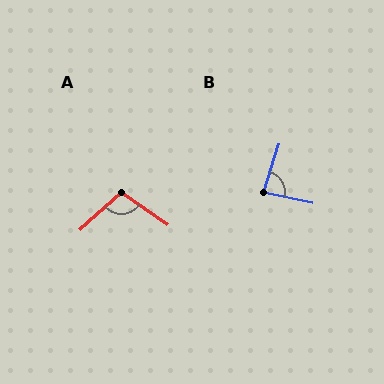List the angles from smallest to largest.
B (84°), A (103°).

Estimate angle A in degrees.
Approximately 103 degrees.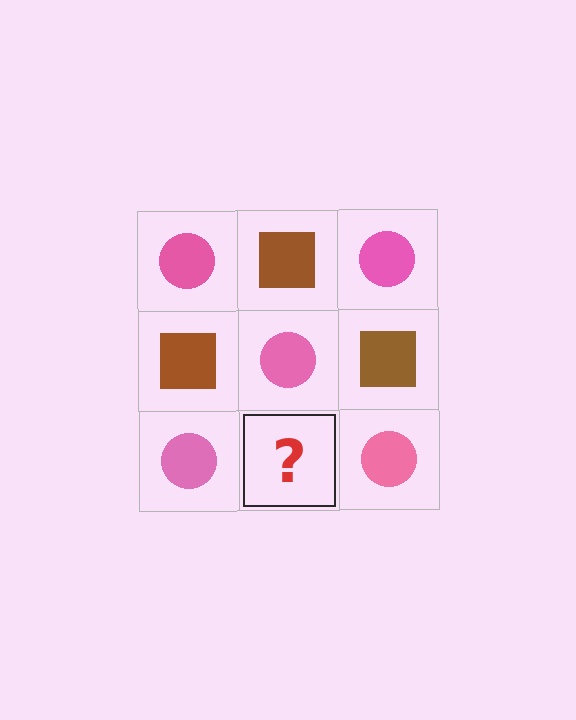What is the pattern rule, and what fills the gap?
The rule is that it alternates pink circle and brown square in a checkerboard pattern. The gap should be filled with a brown square.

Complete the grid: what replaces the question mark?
The question mark should be replaced with a brown square.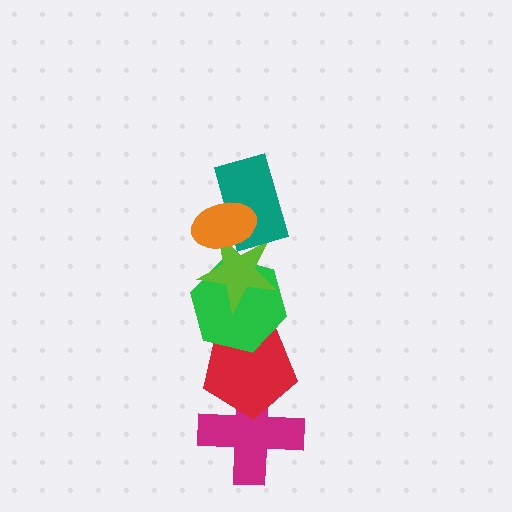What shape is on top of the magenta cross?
The red pentagon is on top of the magenta cross.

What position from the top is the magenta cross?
The magenta cross is 6th from the top.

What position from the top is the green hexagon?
The green hexagon is 4th from the top.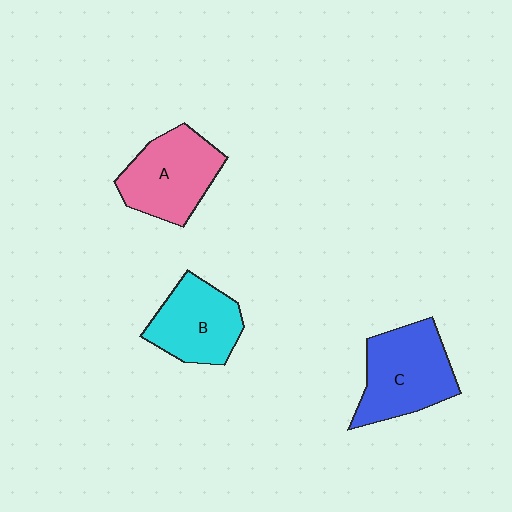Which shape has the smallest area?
Shape B (cyan).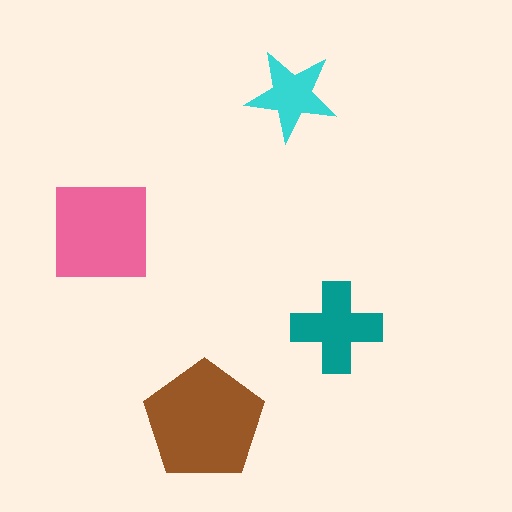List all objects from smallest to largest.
The cyan star, the teal cross, the pink square, the brown pentagon.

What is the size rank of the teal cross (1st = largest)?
3rd.